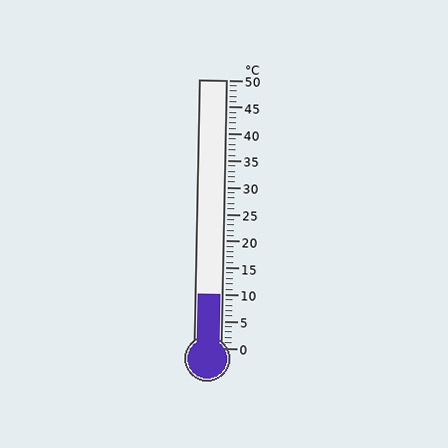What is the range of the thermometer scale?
The thermometer scale ranges from 0°C to 50°C.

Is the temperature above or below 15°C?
The temperature is below 15°C.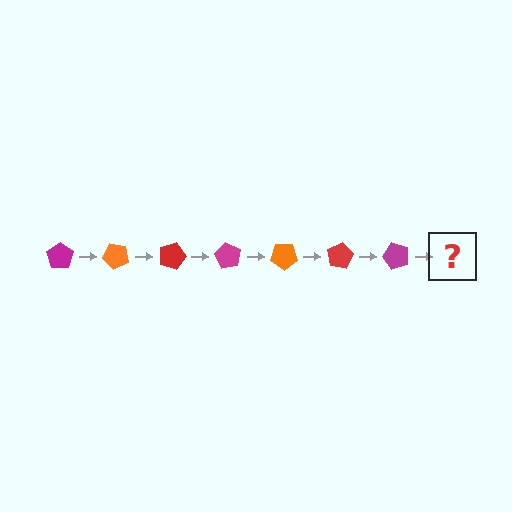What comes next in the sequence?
The next element should be an orange pentagon, rotated 315 degrees from the start.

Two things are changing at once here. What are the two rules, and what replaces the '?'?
The two rules are that it rotates 45 degrees each step and the color cycles through magenta, orange, and red. The '?' should be an orange pentagon, rotated 315 degrees from the start.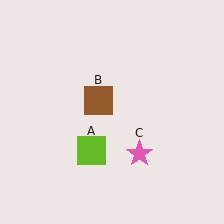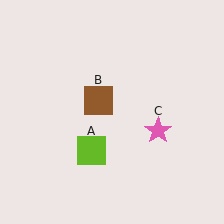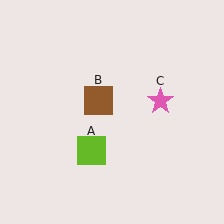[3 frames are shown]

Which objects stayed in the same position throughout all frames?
Lime square (object A) and brown square (object B) remained stationary.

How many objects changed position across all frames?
1 object changed position: pink star (object C).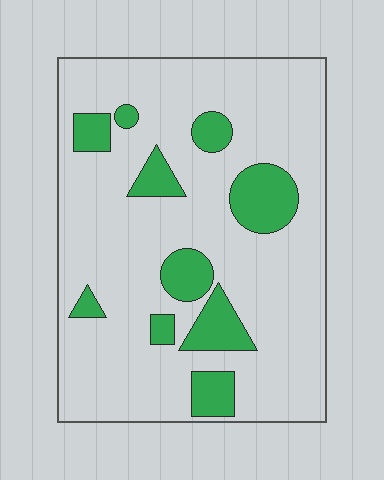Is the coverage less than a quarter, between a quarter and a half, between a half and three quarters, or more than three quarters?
Less than a quarter.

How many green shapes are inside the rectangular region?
10.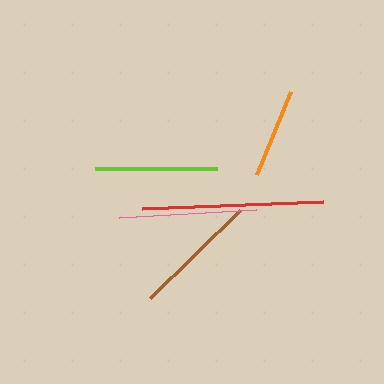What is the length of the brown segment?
The brown segment is approximately 125 pixels long.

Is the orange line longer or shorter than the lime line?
The lime line is longer than the orange line.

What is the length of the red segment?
The red segment is approximately 181 pixels long.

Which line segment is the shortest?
The orange line is the shortest at approximately 90 pixels.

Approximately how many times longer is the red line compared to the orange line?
The red line is approximately 2.0 times the length of the orange line.